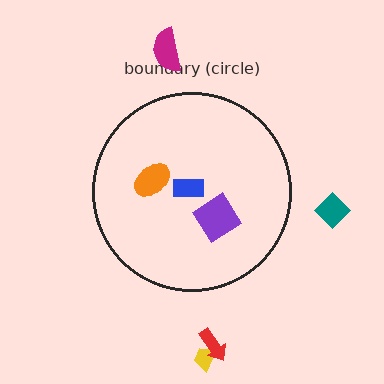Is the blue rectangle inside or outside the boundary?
Inside.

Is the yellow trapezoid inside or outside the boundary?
Outside.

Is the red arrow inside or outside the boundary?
Outside.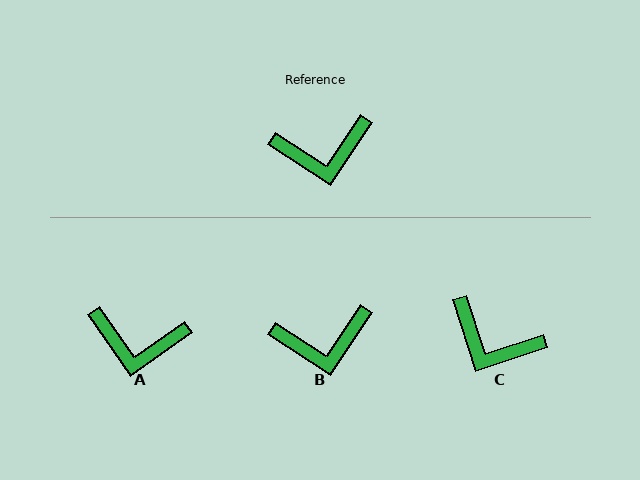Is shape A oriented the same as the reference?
No, it is off by about 22 degrees.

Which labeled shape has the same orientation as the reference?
B.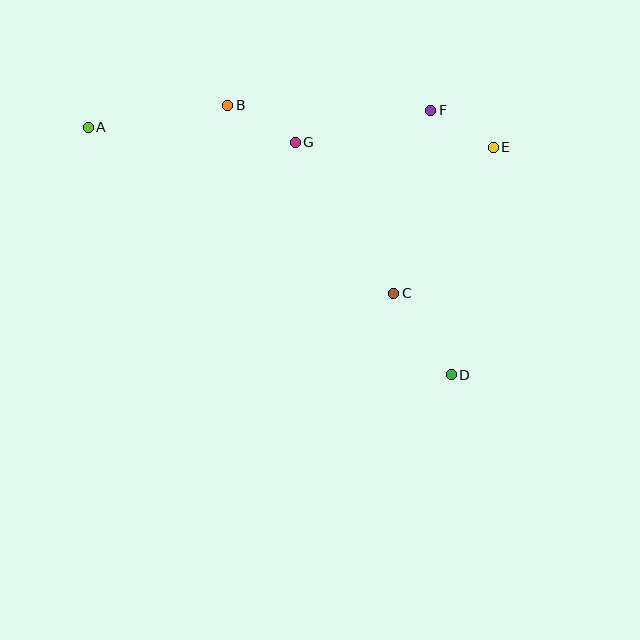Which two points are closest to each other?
Points E and F are closest to each other.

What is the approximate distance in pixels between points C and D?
The distance between C and D is approximately 101 pixels.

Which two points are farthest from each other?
Points A and D are farthest from each other.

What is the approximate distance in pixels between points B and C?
The distance between B and C is approximately 250 pixels.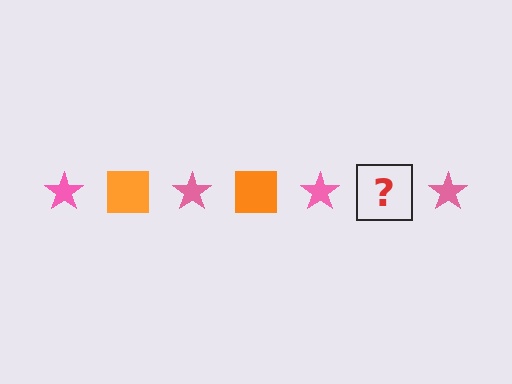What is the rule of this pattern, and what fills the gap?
The rule is that the pattern alternates between pink star and orange square. The gap should be filled with an orange square.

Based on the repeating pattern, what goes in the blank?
The blank should be an orange square.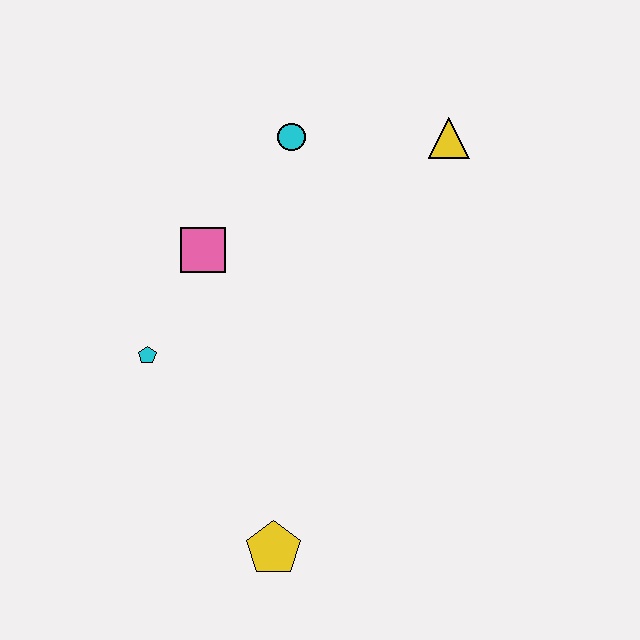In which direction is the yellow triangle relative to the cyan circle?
The yellow triangle is to the right of the cyan circle.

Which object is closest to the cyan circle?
The pink square is closest to the cyan circle.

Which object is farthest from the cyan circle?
The yellow pentagon is farthest from the cyan circle.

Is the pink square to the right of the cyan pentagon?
Yes